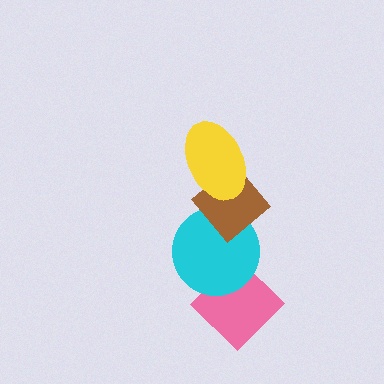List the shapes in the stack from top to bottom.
From top to bottom: the yellow ellipse, the brown diamond, the cyan circle, the pink diamond.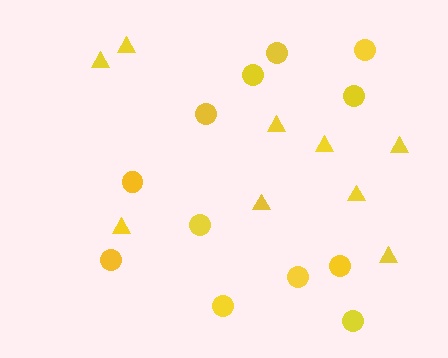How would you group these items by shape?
There are 2 groups: one group of triangles (9) and one group of circles (12).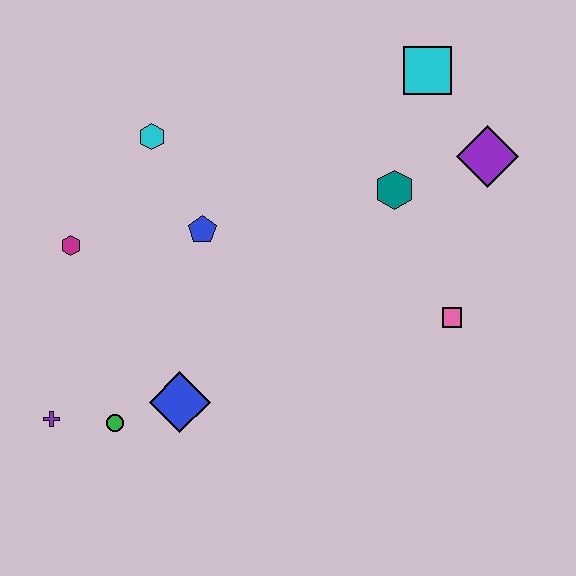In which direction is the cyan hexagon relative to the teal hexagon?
The cyan hexagon is to the left of the teal hexagon.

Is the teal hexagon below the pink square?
No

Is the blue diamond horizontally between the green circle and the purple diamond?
Yes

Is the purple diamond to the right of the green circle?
Yes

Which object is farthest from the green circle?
The cyan square is farthest from the green circle.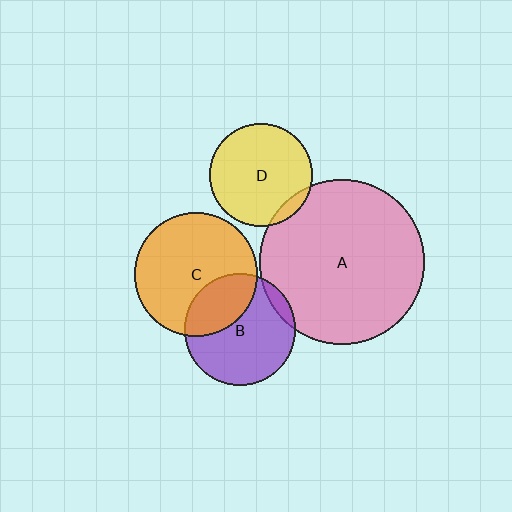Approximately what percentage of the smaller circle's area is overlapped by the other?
Approximately 10%.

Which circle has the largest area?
Circle A (pink).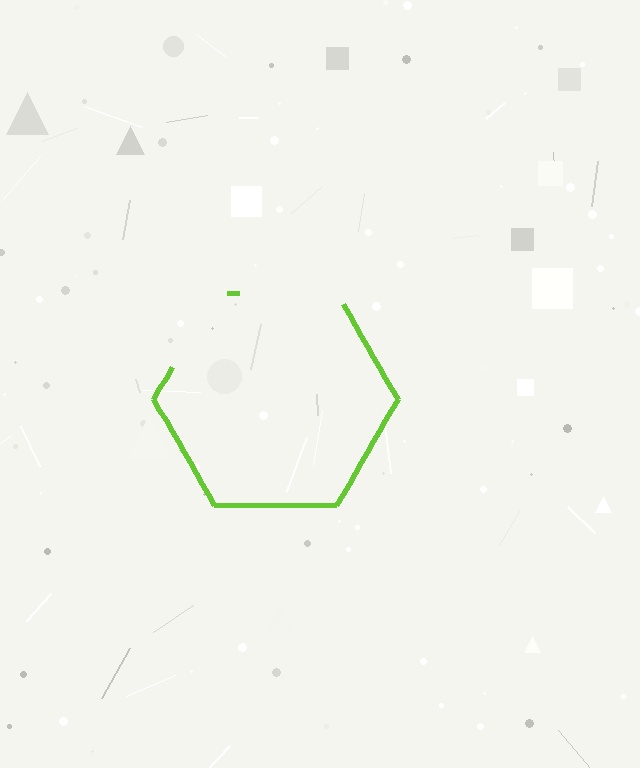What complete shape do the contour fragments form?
The contour fragments form a hexagon.